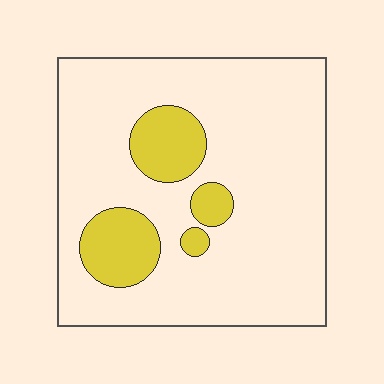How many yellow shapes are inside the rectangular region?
4.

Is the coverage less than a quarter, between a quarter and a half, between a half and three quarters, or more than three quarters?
Less than a quarter.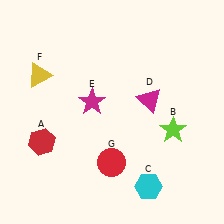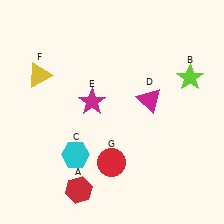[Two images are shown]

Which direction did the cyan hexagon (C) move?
The cyan hexagon (C) moved left.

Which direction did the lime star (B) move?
The lime star (B) moved up.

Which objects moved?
The objects that moved are: the red hexagon (A), the lime star (B), the cyan hexagon (C).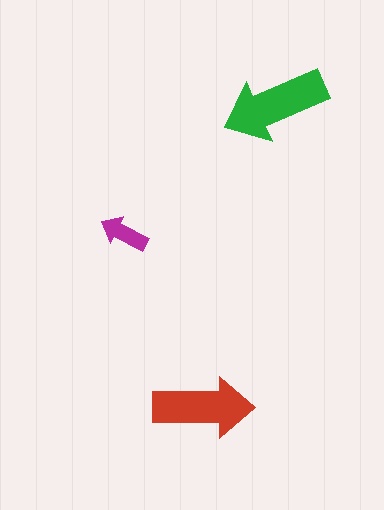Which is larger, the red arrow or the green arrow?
The green one.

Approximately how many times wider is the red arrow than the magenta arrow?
About 2 times wider.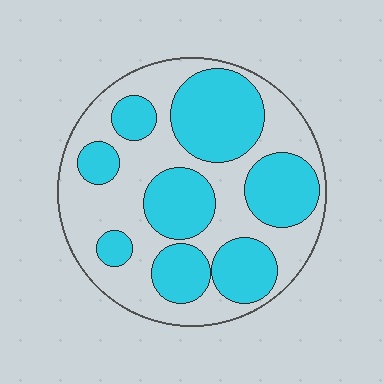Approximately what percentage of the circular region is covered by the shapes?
Approximately 45%.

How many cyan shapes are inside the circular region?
8.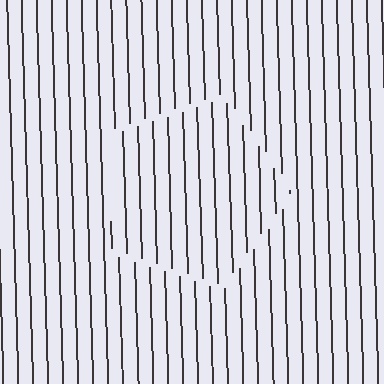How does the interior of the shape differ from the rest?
The interior of the shape contains the same grating, shifted by half a period — the contour is defined by the phase discontinuity where line-ends from the inner and outer gratings abut.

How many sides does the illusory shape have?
5 sides — the line-ends trace a pentagon.